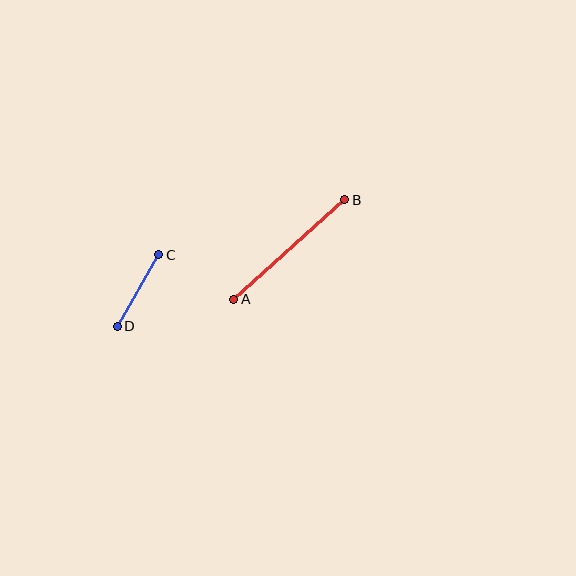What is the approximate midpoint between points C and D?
The midpoint is at approximately (138, 291) pixels.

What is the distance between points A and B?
The distance is approximately 149 pixels.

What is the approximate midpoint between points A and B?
The midpoint is at approximately (289, 250) pixels.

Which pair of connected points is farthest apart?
Points A and B are farthest apart.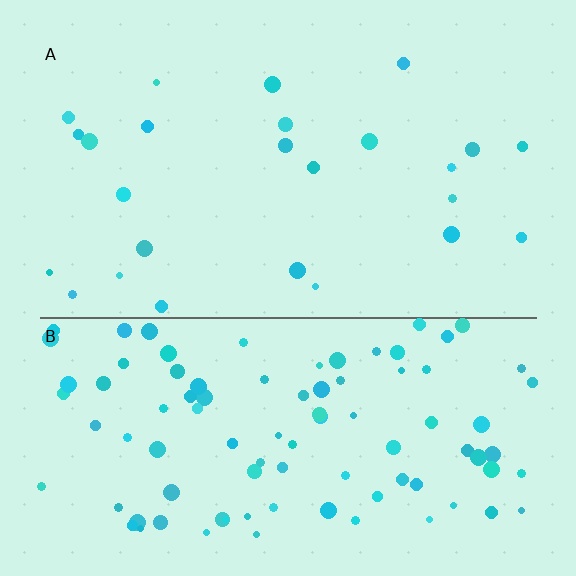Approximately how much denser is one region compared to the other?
Approximately 3.8× — region B over region A.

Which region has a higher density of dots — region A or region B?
B (the bottom).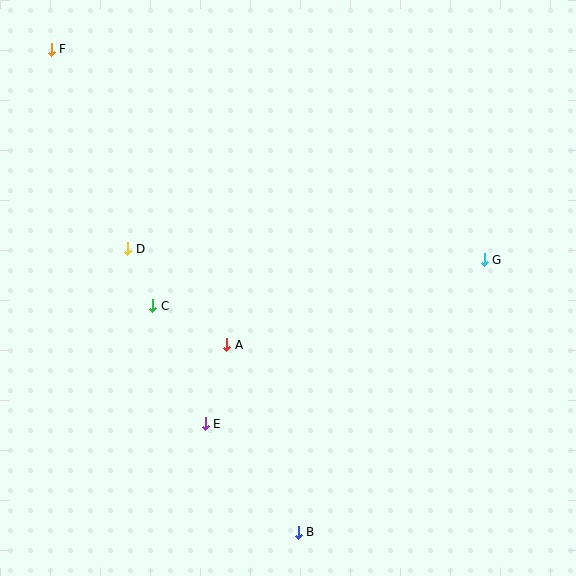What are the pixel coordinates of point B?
Point B is at (298, 532).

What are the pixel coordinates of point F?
Point F is at (51, 49).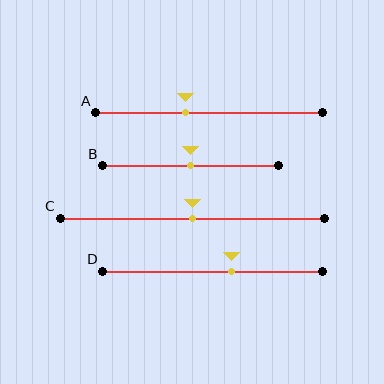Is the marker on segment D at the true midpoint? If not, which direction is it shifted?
No, the marker on segment D is shifted to the right by about 8% of the segment length.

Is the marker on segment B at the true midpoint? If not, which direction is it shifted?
Yes, the marker on segment B is at the true midpoint.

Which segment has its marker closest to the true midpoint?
Segment B has its marker closest to the true midpoint.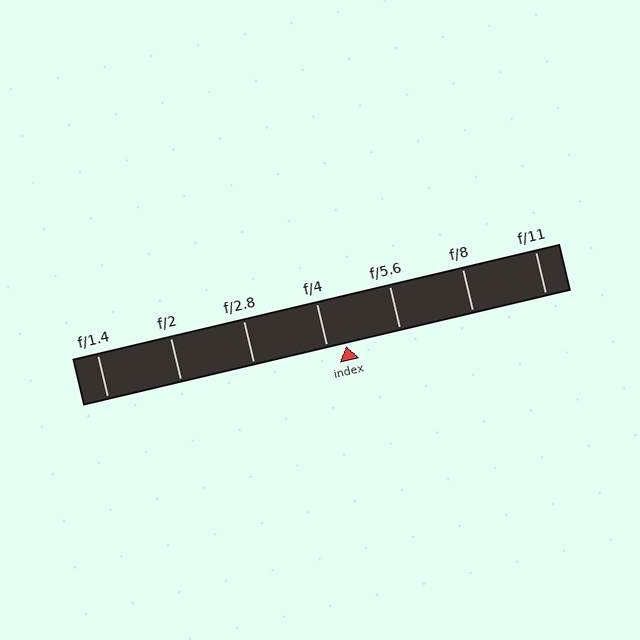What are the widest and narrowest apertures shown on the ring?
The widest aperture shown is f/1.4 and the narrowest is f/11.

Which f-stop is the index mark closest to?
The index mark is closest to f/4.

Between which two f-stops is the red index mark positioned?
The index mark is between f/4 and f/5.6.